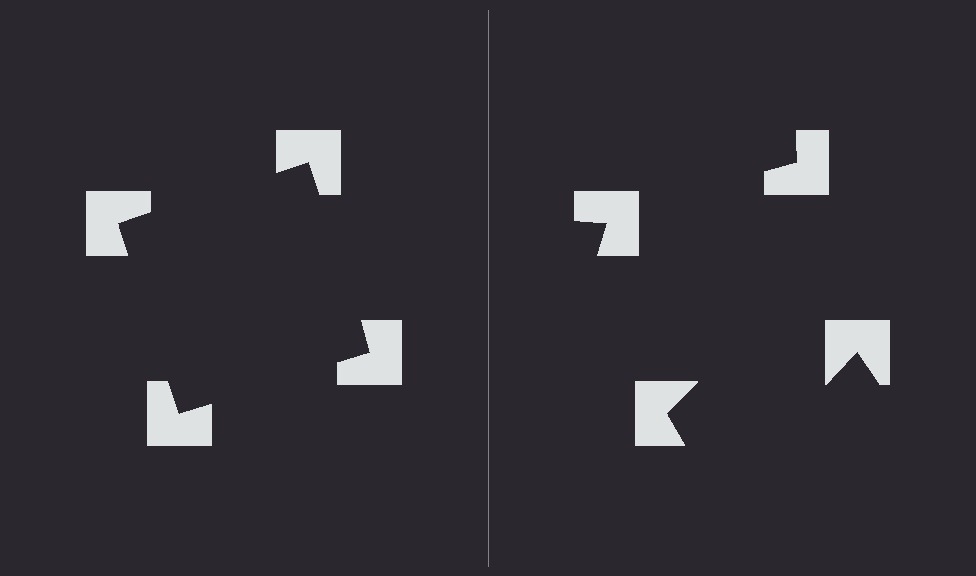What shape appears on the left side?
An illusory square.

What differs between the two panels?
The notched squares are positioned identically on both sides; only the wedge orientations differ. On the left they align to a square; on the right they are misaligned.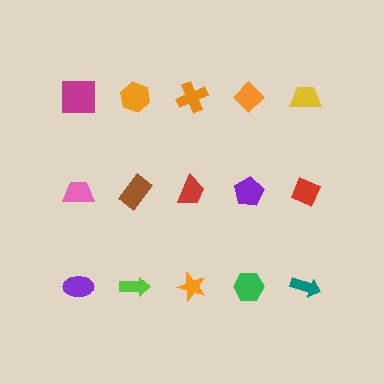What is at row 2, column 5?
A red diamond.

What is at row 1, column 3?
An orange cross.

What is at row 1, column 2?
An orange hexagon.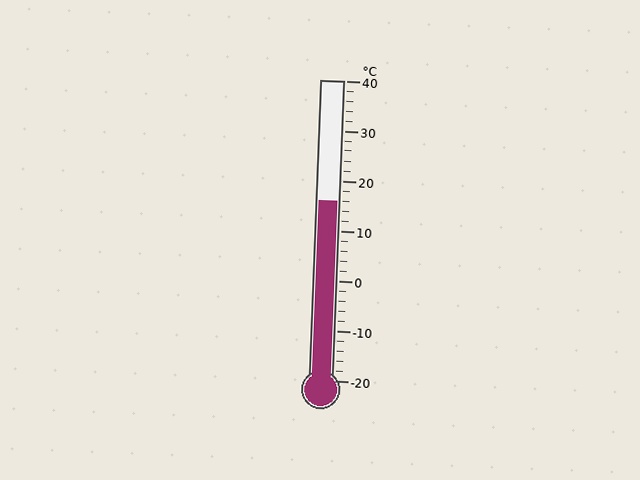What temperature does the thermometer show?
The thermometer shows approximately 16°C.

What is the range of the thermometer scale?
The thermometer scale ranges from -20°C to 40°C.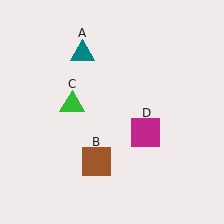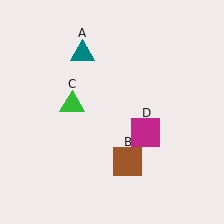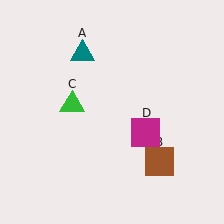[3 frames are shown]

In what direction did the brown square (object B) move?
The brown square (object B) moved right.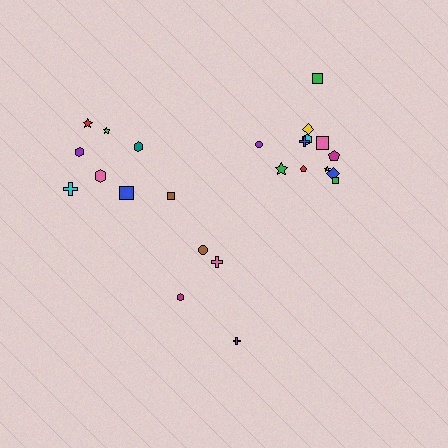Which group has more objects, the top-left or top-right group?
The top-right group.